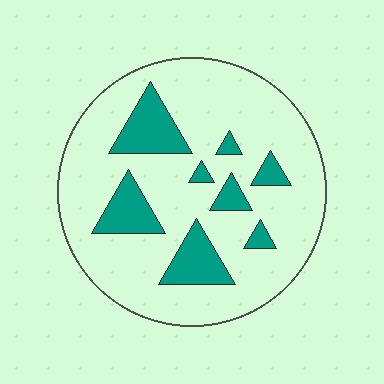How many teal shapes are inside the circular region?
8.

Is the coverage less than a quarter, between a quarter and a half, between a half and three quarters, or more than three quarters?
Less than a quarter.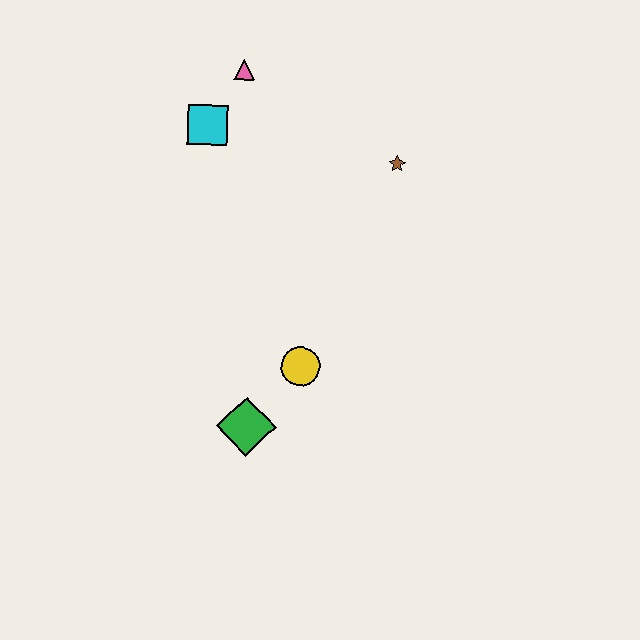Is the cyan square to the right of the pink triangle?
No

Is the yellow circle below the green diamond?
No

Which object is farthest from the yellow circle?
The pink triangle is farthest from the yellow circle.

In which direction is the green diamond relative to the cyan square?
The green diamond is below the cyan square.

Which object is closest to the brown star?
The pink triangle is closest to the brown star.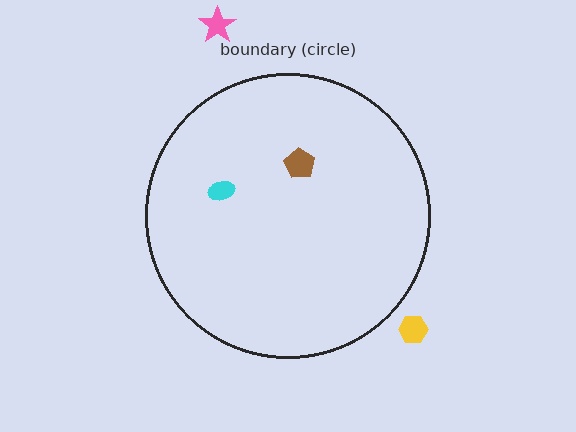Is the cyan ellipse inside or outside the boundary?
Inside.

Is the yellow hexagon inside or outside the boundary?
Outside.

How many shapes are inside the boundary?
2 inside, 2 outside.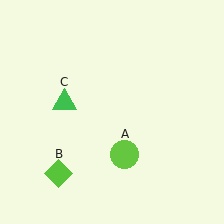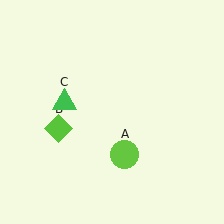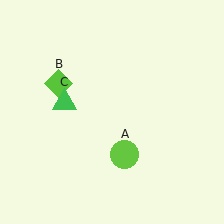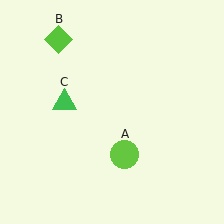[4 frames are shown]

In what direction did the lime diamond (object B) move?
The lime diamond (object B) moved up.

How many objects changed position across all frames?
1 object changed position: lime diamond (object B).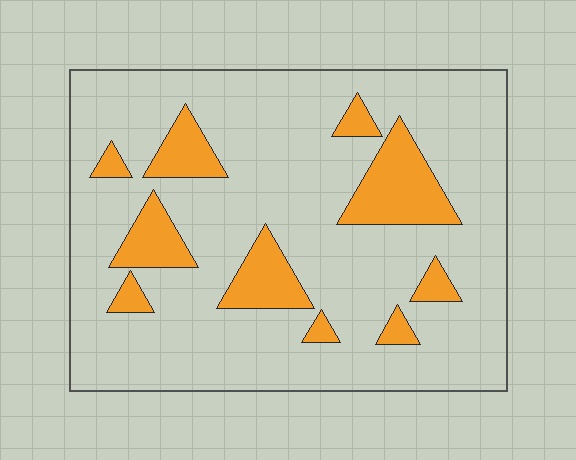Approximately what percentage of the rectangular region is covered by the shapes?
Approximately 15%.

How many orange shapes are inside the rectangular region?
10.